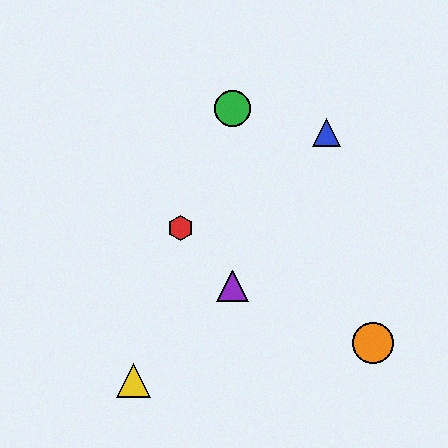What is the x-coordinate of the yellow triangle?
The yellow triangle is at x≈134.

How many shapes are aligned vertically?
2 shapes (the green circle, the purple triangle) are aligned vertically.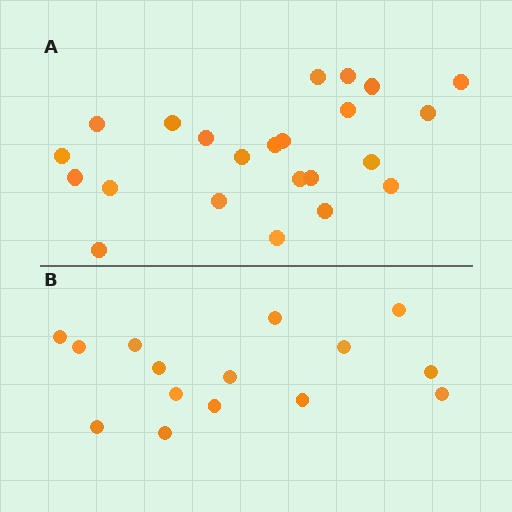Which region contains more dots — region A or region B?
Region A (the top region) has more dots.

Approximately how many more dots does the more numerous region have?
Region A has roughly 8 or so more dots than region B.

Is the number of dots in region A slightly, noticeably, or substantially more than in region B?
Region A has substantially more. The ratio is roughly 1.5 to 1.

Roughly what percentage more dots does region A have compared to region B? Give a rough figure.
About 55% more.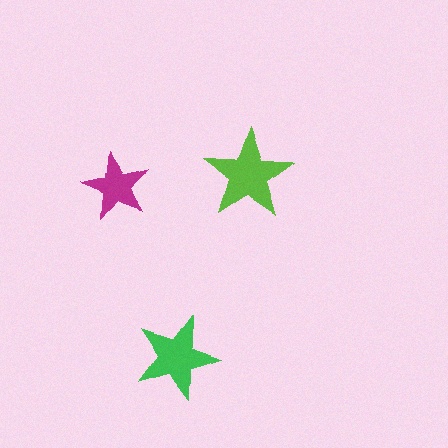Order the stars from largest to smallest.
the lime one, the green one, the magenta one.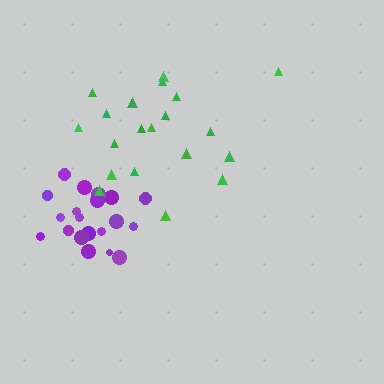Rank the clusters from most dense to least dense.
purple, green.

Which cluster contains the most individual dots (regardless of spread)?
Purple (21).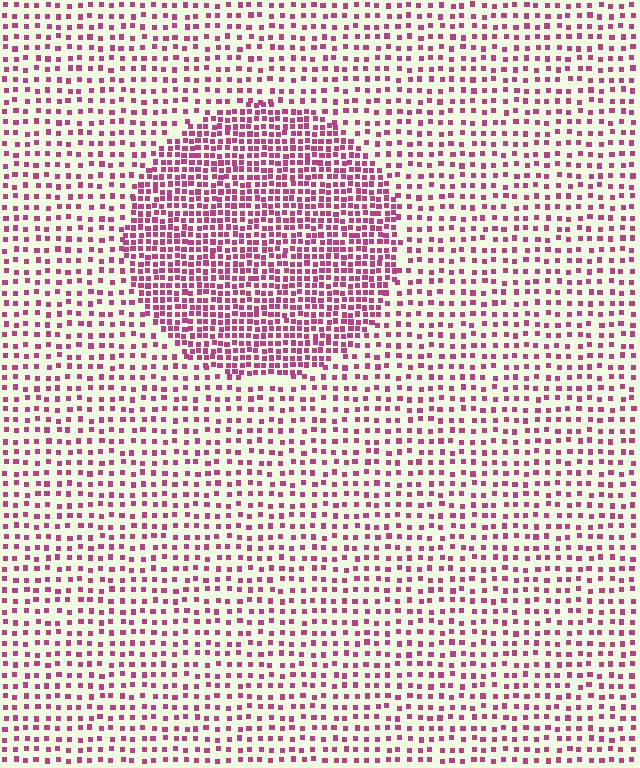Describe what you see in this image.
The image contains small magenta elements arranged at two different densities. A circle-shaped region is visible where the elements are more densely packed than the surrounding area.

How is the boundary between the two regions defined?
The boundary is defined by a change in element density (approximately 2.2x ratio). All elements are the same color, size, and shape.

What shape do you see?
I see a circle.